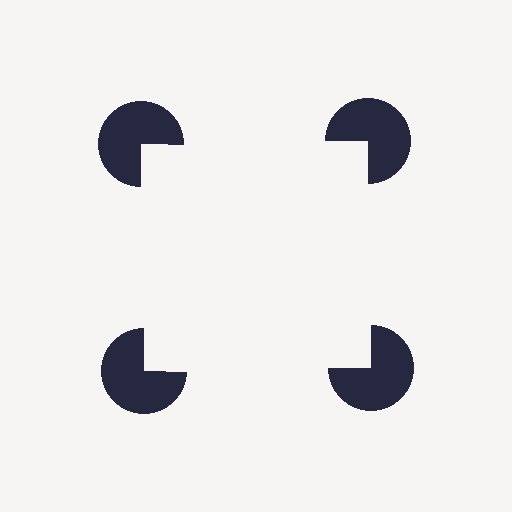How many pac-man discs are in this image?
There are 4 — one at each vertex of the illusory square.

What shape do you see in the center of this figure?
An illusory square — its edges are inferred from the aligned wedge cuts in the pac-man discs, not physically drawn.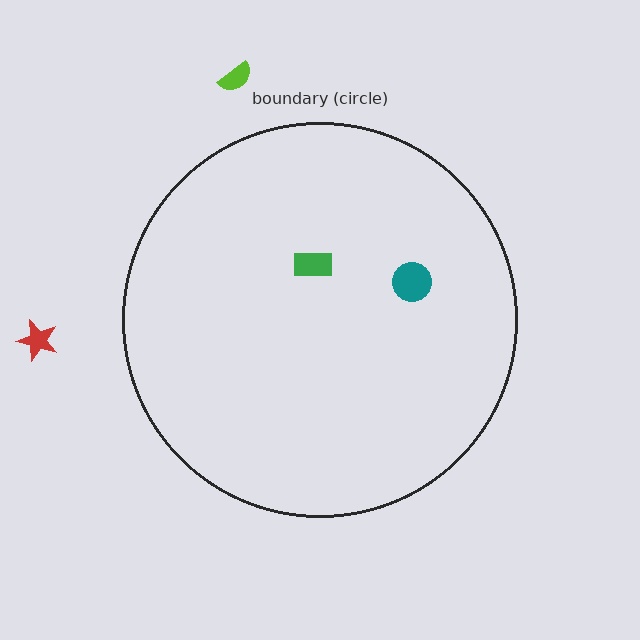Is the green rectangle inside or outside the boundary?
Inside.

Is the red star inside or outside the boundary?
Outside.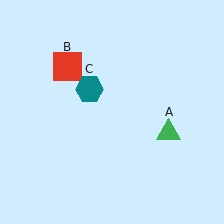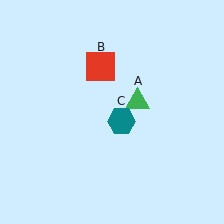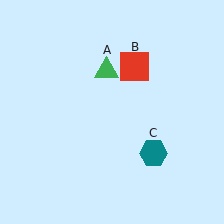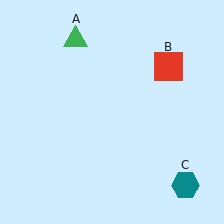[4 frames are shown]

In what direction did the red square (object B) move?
The red square (object B) moved right.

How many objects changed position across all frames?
3 objects changed position: green triangle (object A), red square (object B), teal hexagon (object C).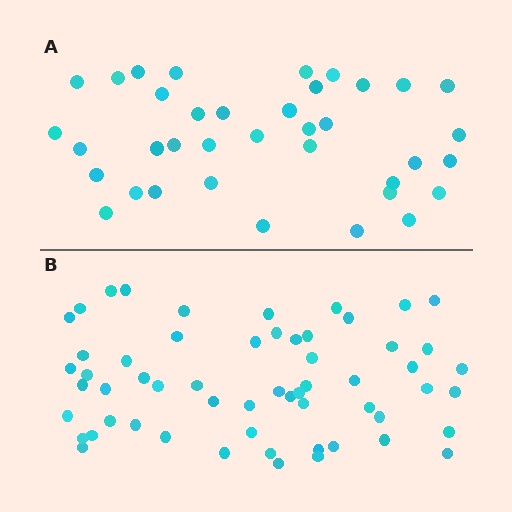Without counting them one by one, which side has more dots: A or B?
Region B (the bottom region) has more dots.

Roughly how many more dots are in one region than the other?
Region B has approximately 20 more dots than region A.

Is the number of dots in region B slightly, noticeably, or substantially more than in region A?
Region B has substantially more. The ratio is roughly 1.6 to 1.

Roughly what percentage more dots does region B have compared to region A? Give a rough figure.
About 55% more.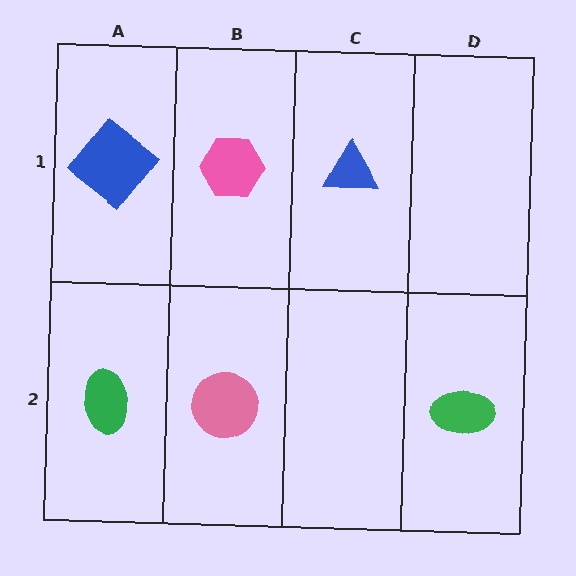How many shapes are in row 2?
3 shapes.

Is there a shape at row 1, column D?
No, that cell is empty.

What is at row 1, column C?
A blue triangle.